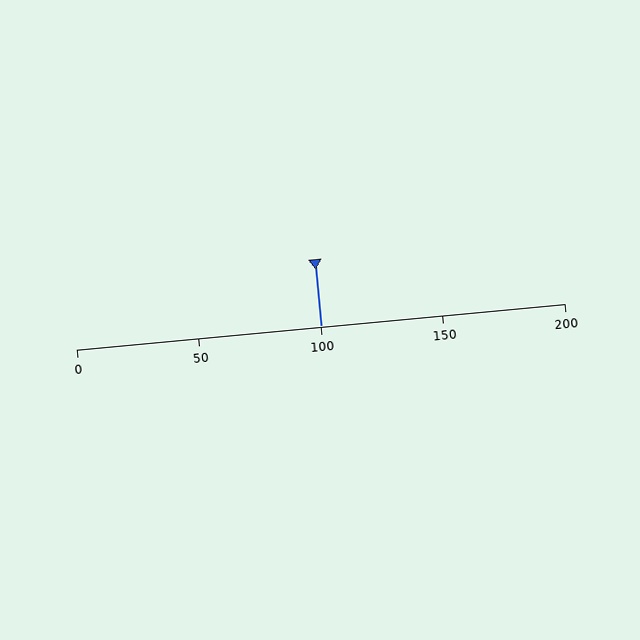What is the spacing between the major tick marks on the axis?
The major ticks are spaced 50 apart.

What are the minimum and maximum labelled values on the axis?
The axis runs from 0 to 200.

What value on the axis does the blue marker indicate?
The marker indicates approximately 100.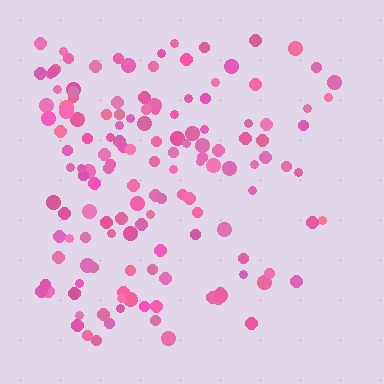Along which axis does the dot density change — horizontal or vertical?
Horizontal.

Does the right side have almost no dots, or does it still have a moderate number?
Still a moderate number, just noticeably fewer than the left.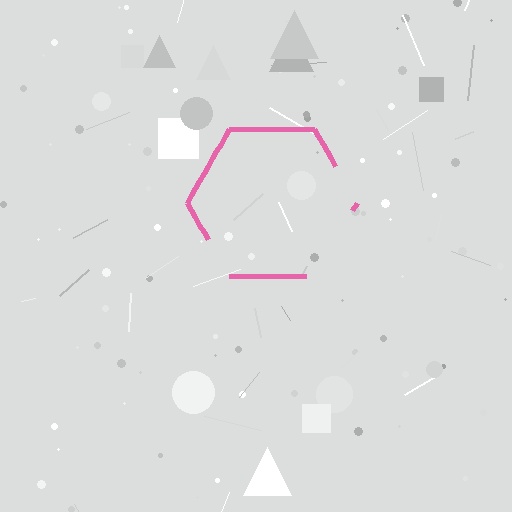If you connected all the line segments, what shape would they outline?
They would outline a hexagon.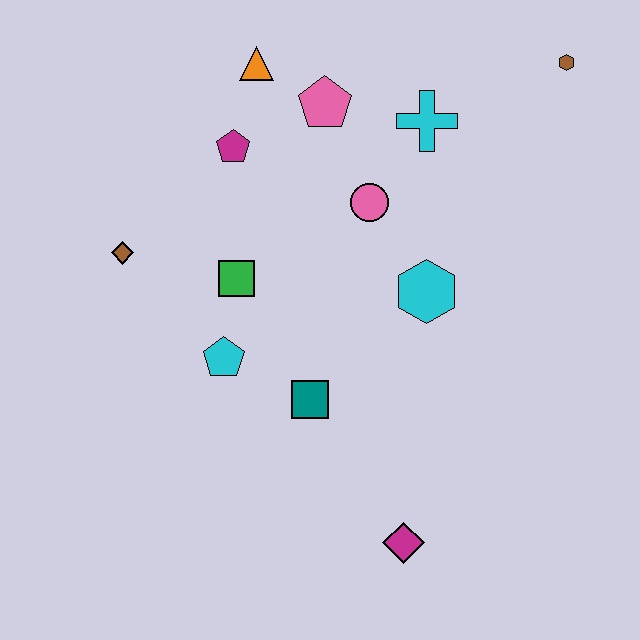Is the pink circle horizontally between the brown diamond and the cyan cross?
Yes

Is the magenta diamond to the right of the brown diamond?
Yes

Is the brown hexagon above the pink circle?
Yes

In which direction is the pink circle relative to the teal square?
The pink circle is above the teal square.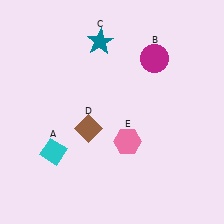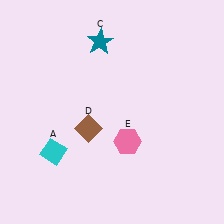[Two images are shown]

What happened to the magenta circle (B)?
The magenta circle (B) was removed in Image 2. It was in the top-right area of Image 1.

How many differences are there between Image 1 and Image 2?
There is 1 difference between the two images.